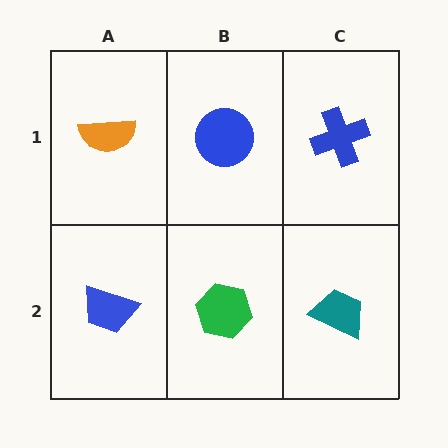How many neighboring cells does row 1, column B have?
3.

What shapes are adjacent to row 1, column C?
A teal trapezoid (row 2, column C), a blue circle (row 1, column B).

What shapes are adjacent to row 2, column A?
An orange semicircle (row 1, column A), a green hexagon (row 2, column B).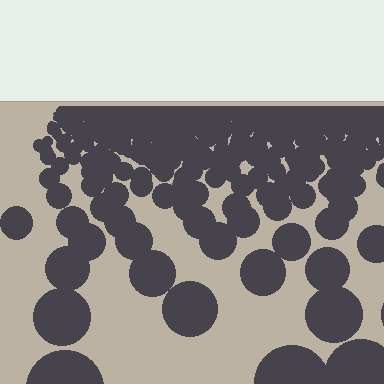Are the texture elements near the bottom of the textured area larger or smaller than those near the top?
Larger. Near the bottom, elements are closer to the viewer and appear at a bigger on-screen size.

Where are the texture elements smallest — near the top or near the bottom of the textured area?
Near the top.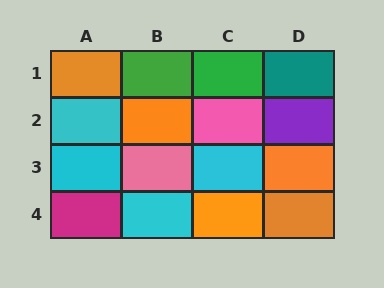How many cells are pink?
2 cells are pink.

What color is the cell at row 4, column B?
Cyan.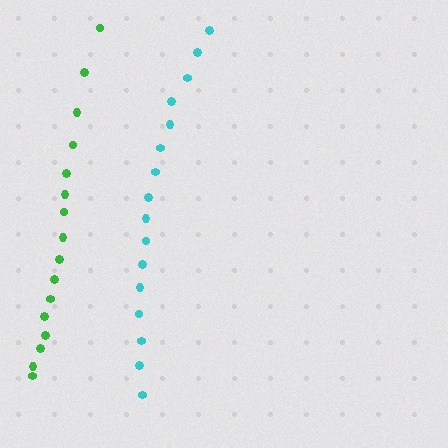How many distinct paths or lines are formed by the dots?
There are 2 distinct paths.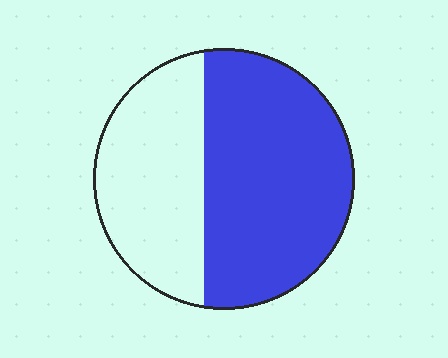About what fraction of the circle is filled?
About three fifths (3/5).